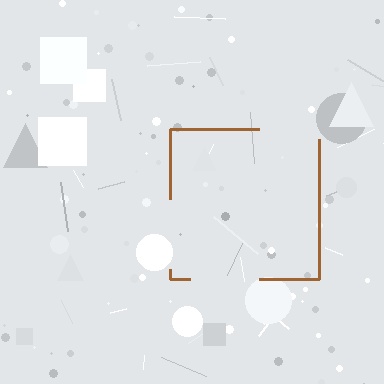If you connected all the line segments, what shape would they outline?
They would outline a square.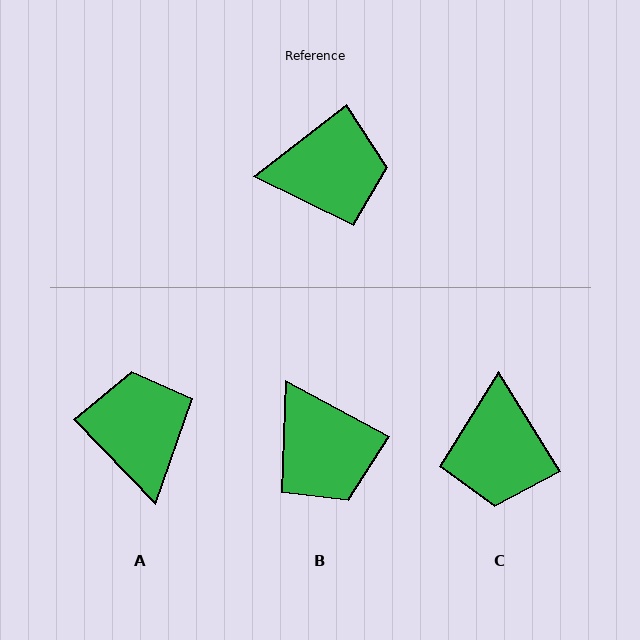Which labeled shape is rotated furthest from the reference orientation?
A, about 97 degrees away.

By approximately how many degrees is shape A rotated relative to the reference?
Approximately 97 degrees counter-clockwise.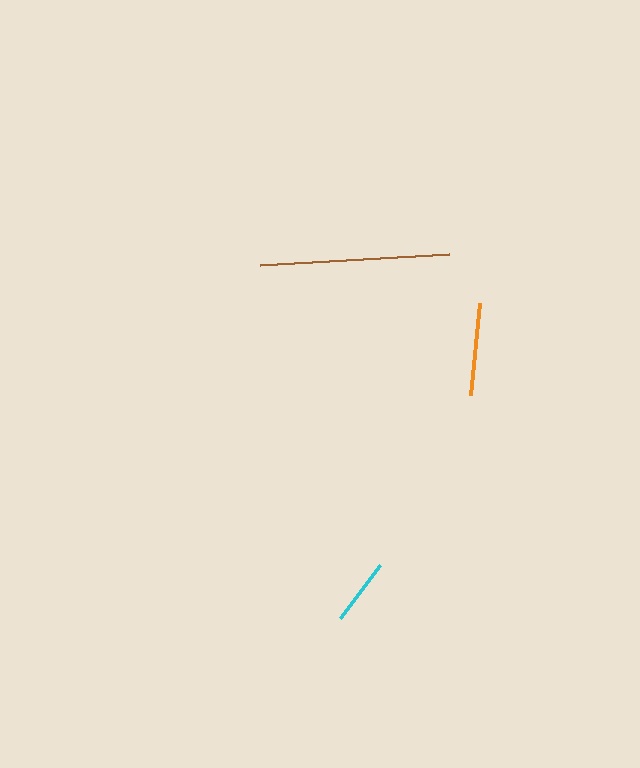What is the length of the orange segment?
The orange segment is approximately 92 pixels long.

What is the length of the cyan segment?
The cyan segment is approximately 66 pixels long.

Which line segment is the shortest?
The cyan line is the shortest at approximately 66 pixels.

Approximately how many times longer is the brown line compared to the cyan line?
The brown line is approximately 2.9 times the length of the cyan line.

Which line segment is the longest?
The brown line is the longest at approximately 190 pixels.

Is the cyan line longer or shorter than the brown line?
The brown line is longer than the cyan line.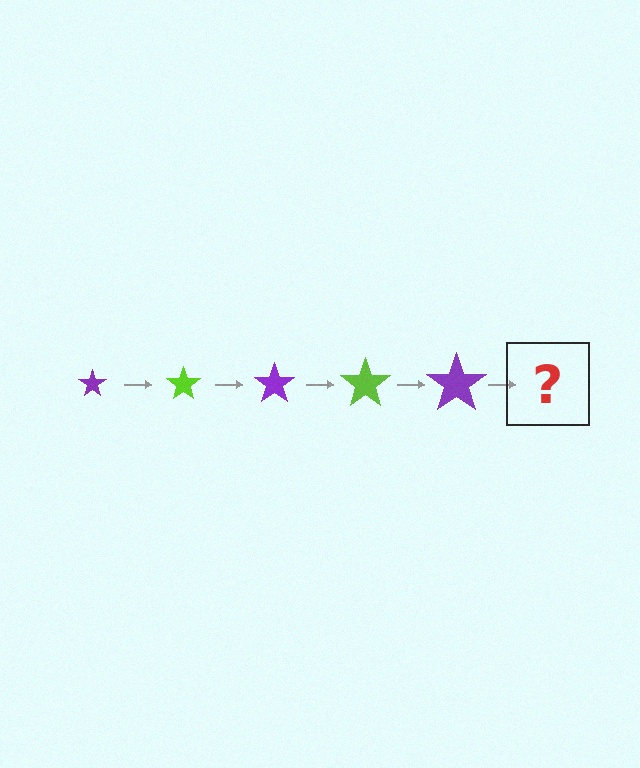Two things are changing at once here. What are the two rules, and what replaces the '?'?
The two rules are that the star grows larger each step and the color cycles through purple and lime. The '?' should be a lime star, larger than the previous one.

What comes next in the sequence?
The next element should be a lime star, larger than the previous one.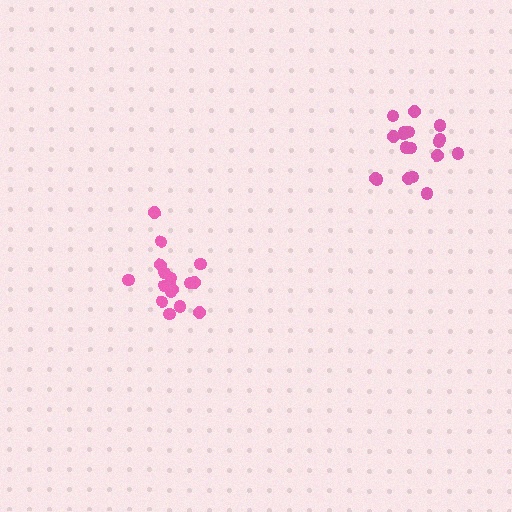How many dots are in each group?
Group 1: 17 dots, Group 2: 18 dots (35 total).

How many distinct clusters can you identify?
There are 2 distinct clusters.